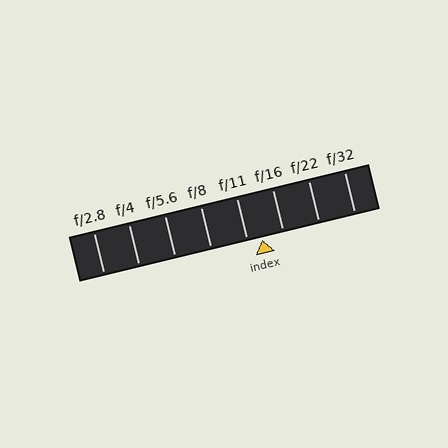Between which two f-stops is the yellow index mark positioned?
The index mark is between f/11 and f/16.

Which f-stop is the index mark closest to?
The index mark is closest to f/11.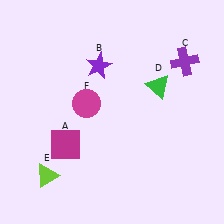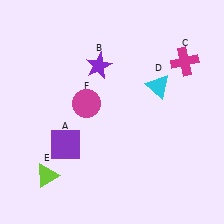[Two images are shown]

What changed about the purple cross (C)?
In Image 1, C is purple. In Image 2, it changed to magenta.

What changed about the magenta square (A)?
In Image 1, A is magenta. In Image 2, it changed to purple.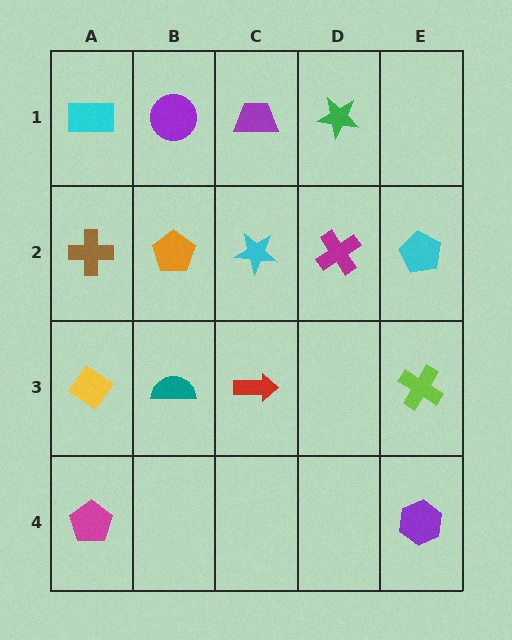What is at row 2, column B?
An orange pentagon.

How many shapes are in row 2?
5 shapes.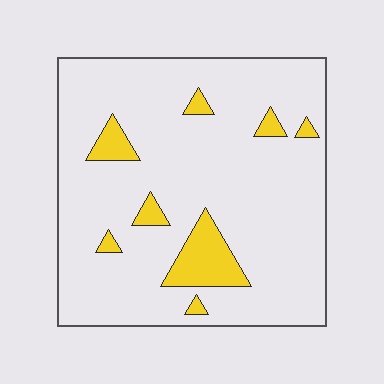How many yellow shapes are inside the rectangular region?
8.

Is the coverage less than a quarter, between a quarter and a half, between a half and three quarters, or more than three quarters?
Less than a quarter.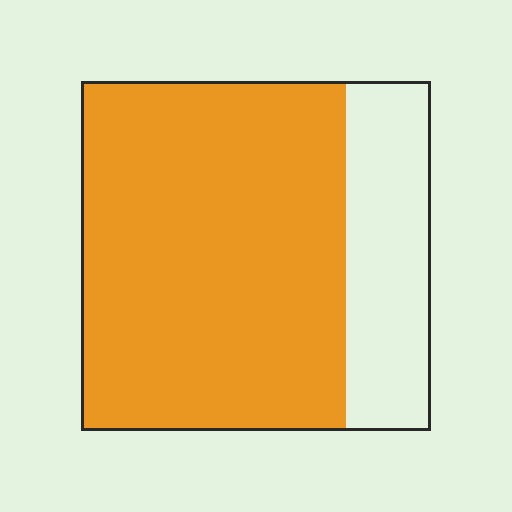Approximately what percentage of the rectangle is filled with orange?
Approximately 75%.